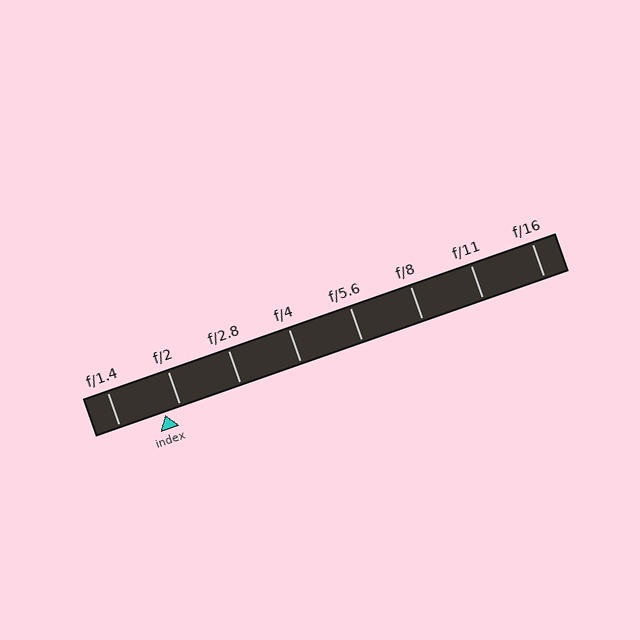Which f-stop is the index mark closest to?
The index mark is closest to f/2.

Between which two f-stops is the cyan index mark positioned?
The index mark is between f/1.4 and f/2.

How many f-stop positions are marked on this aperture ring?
There are 8 f-stop positions marked.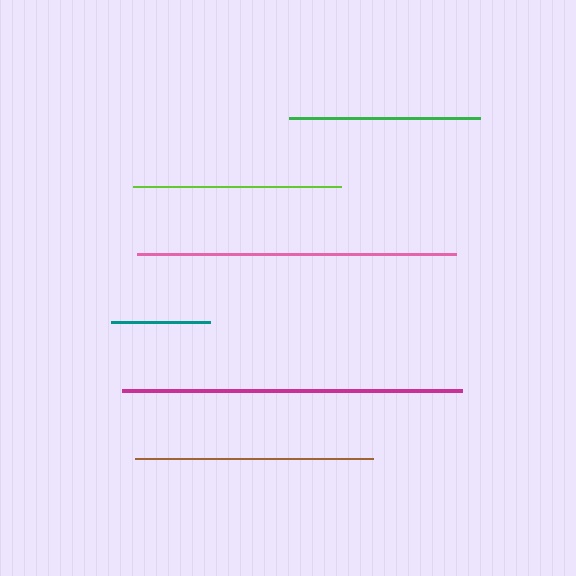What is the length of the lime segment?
The lime segment is approximately 208 pixels long.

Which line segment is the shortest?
The teal line is the shortest at approximately 99 pixels.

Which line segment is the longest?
The magenta line is the longest at approximately 341 pixels.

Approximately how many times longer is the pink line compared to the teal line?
The pink line is approximately 3.2 times the length of the teal line.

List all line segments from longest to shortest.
From longest to shortest: magenta, pink, brown, lime, green, teal.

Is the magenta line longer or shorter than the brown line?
The magenta line is longer than the brown line.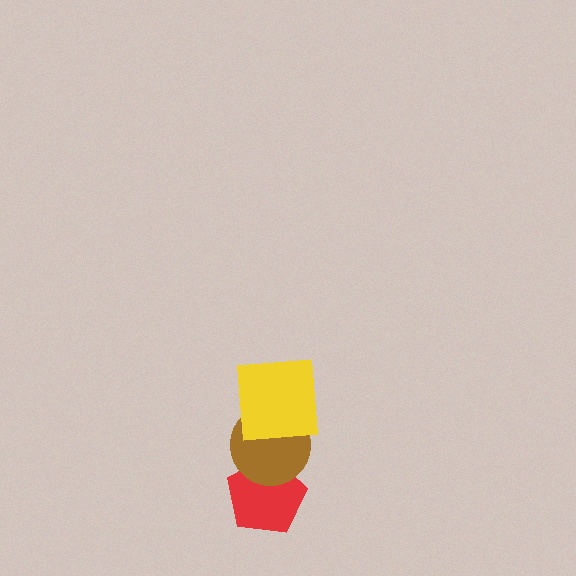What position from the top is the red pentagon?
The red pentagon is 3rd from the top.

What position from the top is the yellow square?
The yellow square is 1st from the top.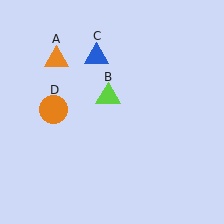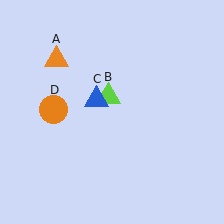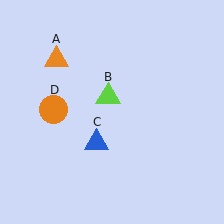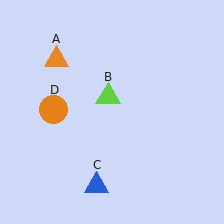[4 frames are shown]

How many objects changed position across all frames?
1 object changed position: blue triangle (object C).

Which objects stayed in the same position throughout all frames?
Orange triangle (object A) and lime triangle (object B) and orange circle (object D) remained stationary.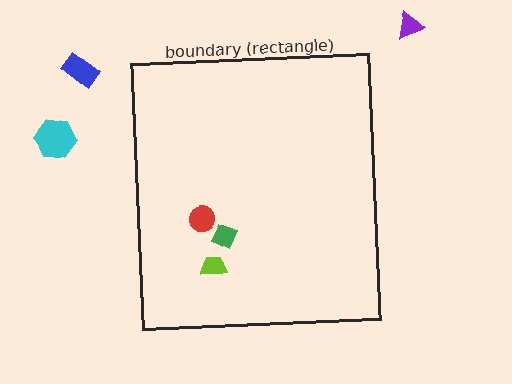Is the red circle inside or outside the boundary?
Inside.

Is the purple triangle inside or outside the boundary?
Outside.